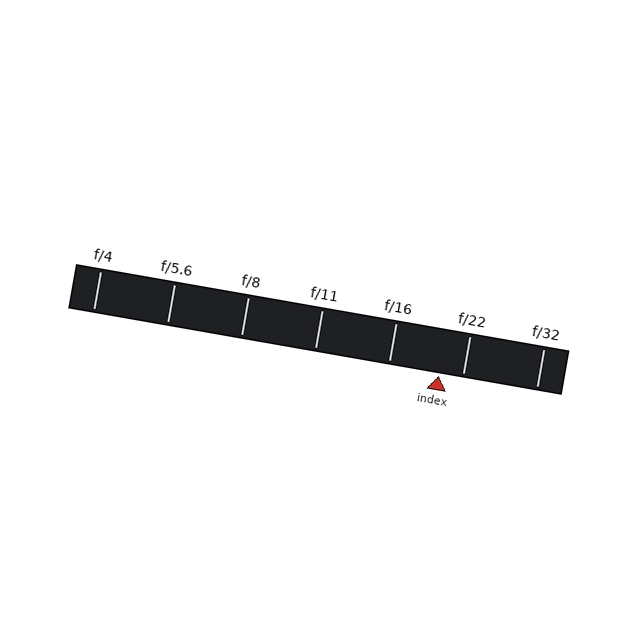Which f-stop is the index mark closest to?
The index mark is closest to f/22.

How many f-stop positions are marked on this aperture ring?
There are 7 f-stop positions marked.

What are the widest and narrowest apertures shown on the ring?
The widest aperture shown is f/4 and the narrowest is f/32.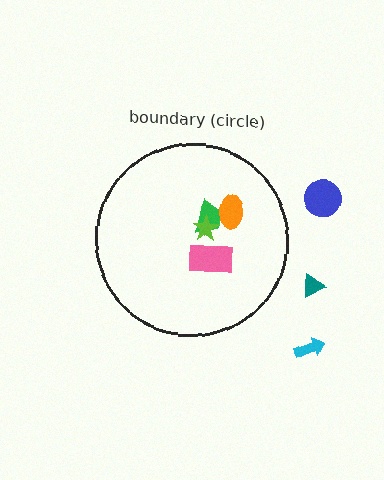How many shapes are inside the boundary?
4 inside, 3 outside.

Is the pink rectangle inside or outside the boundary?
Inside.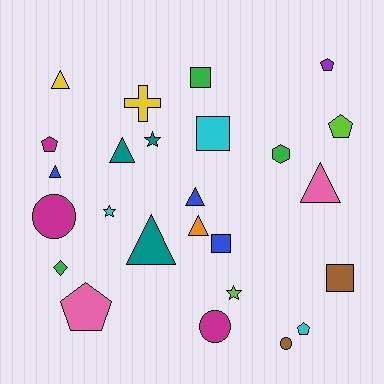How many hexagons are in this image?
There is 1 hexagon.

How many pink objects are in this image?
There are 2 pink objects.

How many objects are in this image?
There are 25 objects.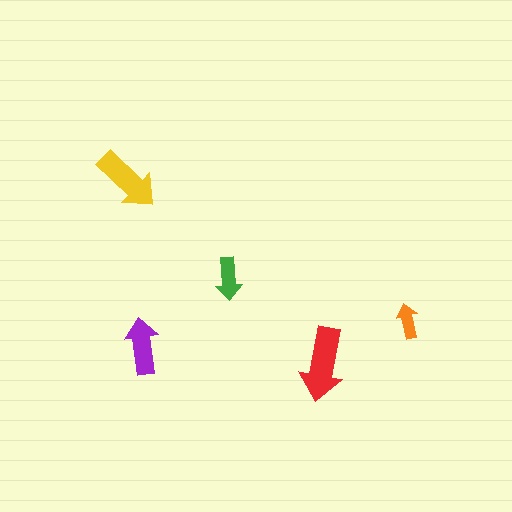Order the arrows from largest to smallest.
the red one, the yellow one, the purple one, the green one, the orange one.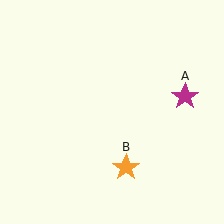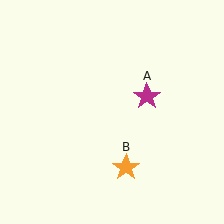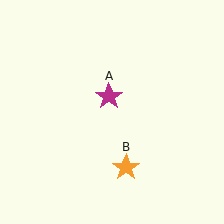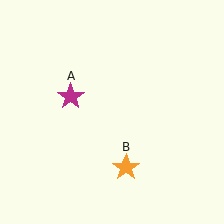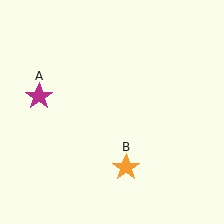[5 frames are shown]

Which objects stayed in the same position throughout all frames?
Orange star (object B) remained stationary.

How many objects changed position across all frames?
1 object changed position: magenta star (object A).